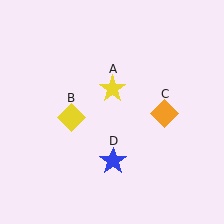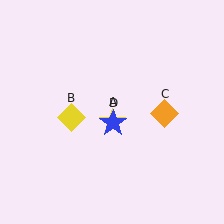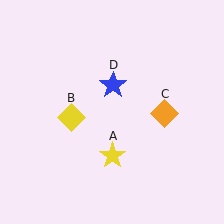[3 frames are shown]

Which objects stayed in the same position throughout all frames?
Yellow diamond (object B) and orange diamond (object C) remained stationary.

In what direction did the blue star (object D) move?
The blue star (object D) moved up.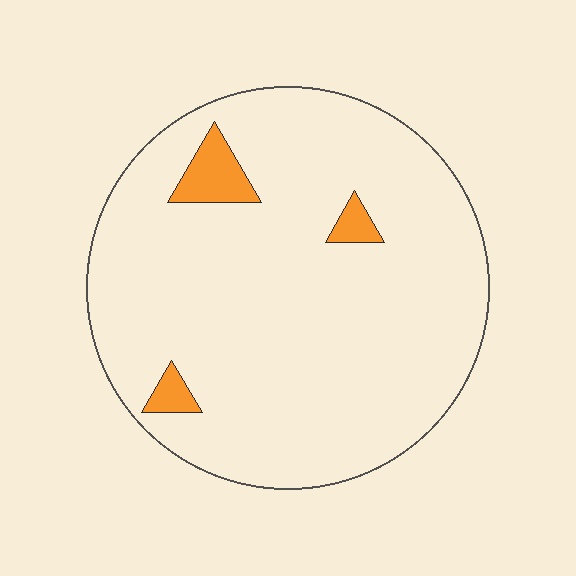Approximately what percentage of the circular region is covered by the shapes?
Approximately 5%.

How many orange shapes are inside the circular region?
3.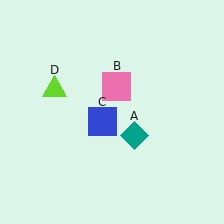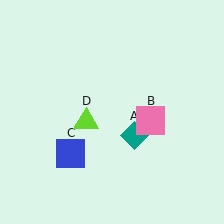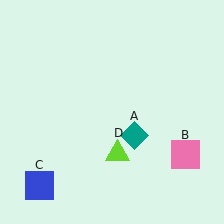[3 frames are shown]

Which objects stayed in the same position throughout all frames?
Teal diamond (object A) remained stationary.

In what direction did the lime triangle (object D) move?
The lime triangle (object D) moved down and to the right.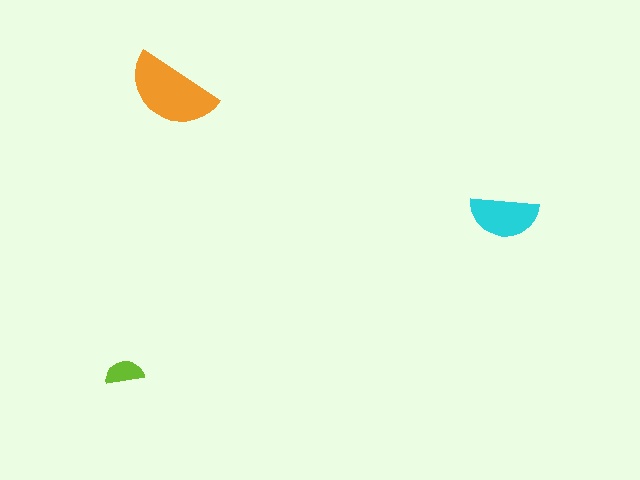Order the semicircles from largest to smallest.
the orange one, the cyan one, the lime one.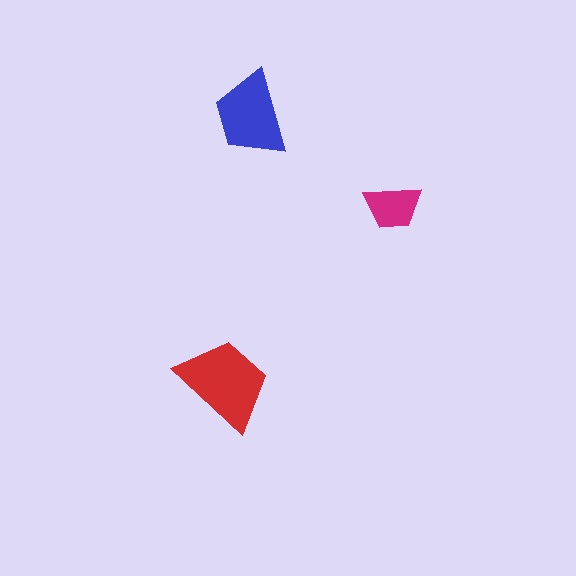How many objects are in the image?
There are 3 objects in the image.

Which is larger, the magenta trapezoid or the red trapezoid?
The red one.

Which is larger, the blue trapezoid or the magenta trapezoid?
The blue one.